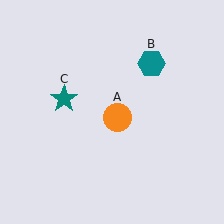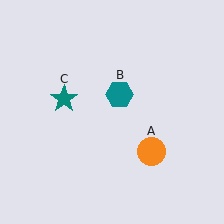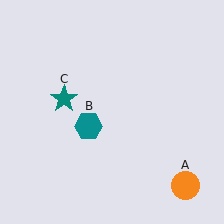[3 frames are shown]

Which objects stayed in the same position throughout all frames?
Teal star (object C) remained stationary.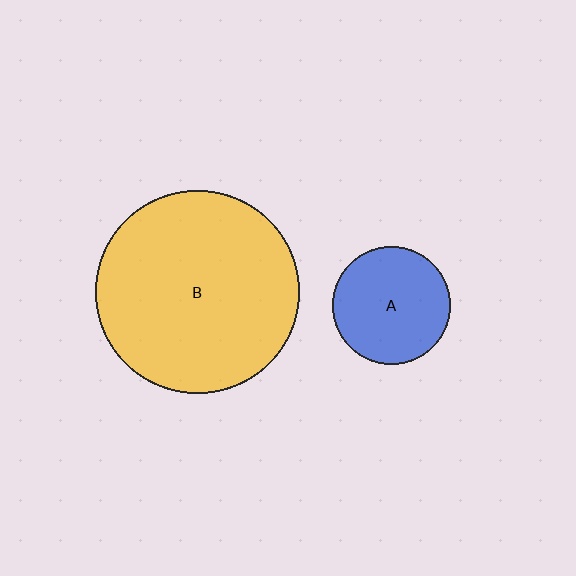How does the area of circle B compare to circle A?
Approximately 3.0 times.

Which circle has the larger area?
Circle B (yellow).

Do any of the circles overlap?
No, none of the circles overlap.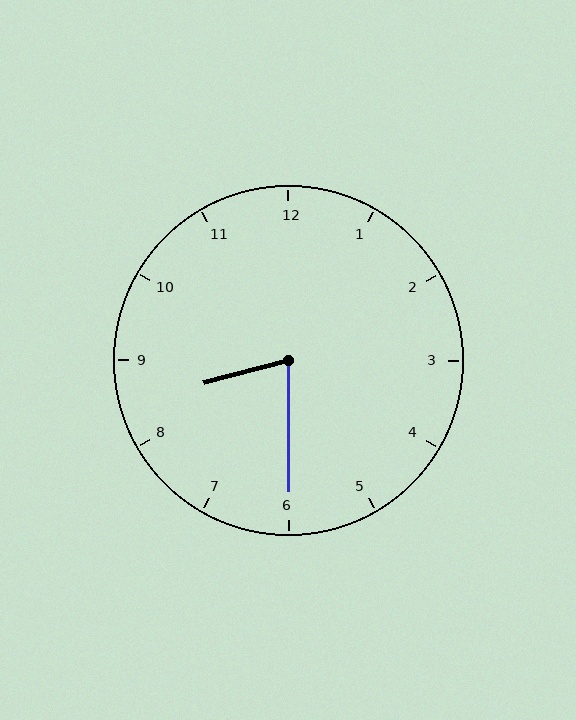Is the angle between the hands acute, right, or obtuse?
It is acute.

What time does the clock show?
8:30.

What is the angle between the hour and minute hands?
Approximately 75 degrees.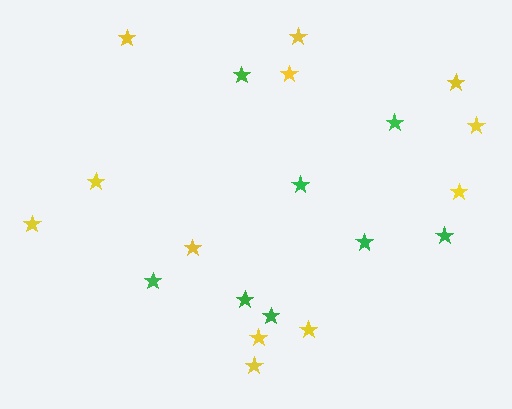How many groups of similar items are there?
There are 2 groups: one group of yellow stars (12) and one group of green stars (8).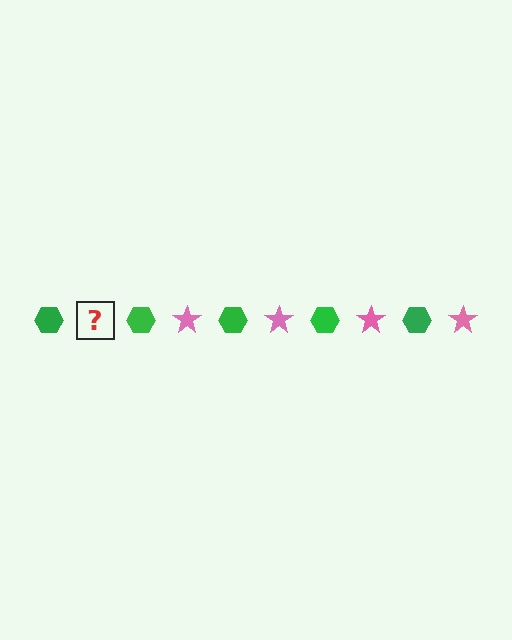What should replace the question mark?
The question mark should be replaced with a pink star.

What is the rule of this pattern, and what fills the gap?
The rule is that the pattern alternates between green hexagon and pink star. The gap should be filled with a pink star.